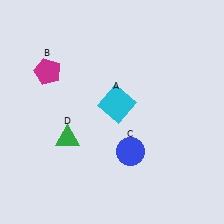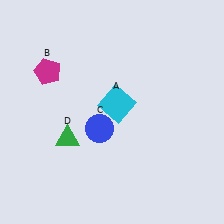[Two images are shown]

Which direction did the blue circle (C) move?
The blue circle (C) moved left.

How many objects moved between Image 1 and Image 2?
1 object moved between the two images.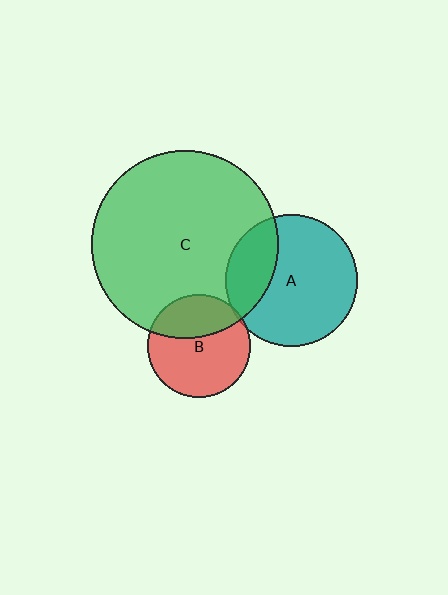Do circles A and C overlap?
Yes.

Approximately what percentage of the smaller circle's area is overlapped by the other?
Approximately 25%.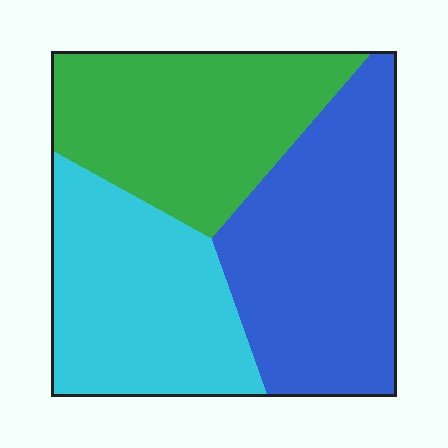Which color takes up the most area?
Blue, at roughly 35%.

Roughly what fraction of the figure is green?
Green covers about 30% of the figure.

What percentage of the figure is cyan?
Cyan takes up about one third (1/3) of the figure.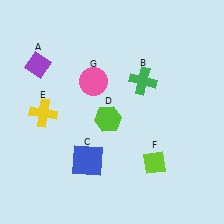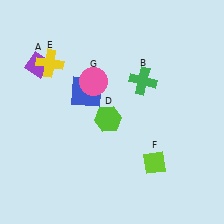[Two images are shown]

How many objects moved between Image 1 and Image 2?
2 objects moved between the two images.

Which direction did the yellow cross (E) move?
The yellow cross (E) moved up.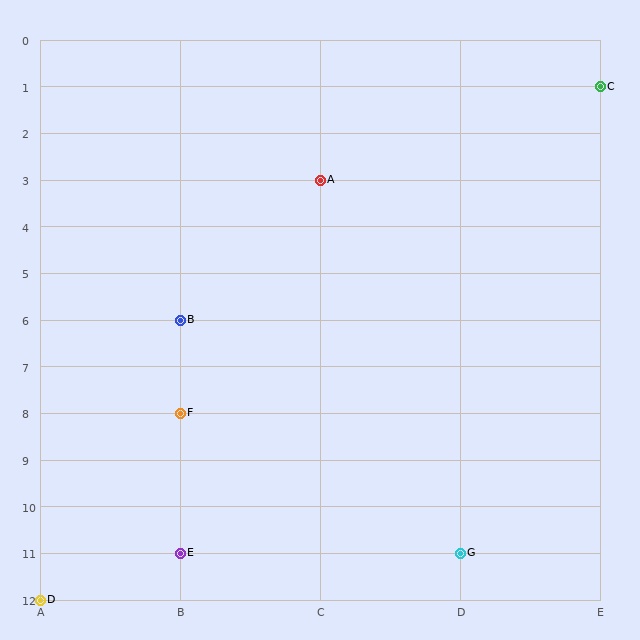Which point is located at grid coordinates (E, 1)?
Point C is at (E, 1).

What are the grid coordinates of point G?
Point G is at grid coordinates (D, 11).